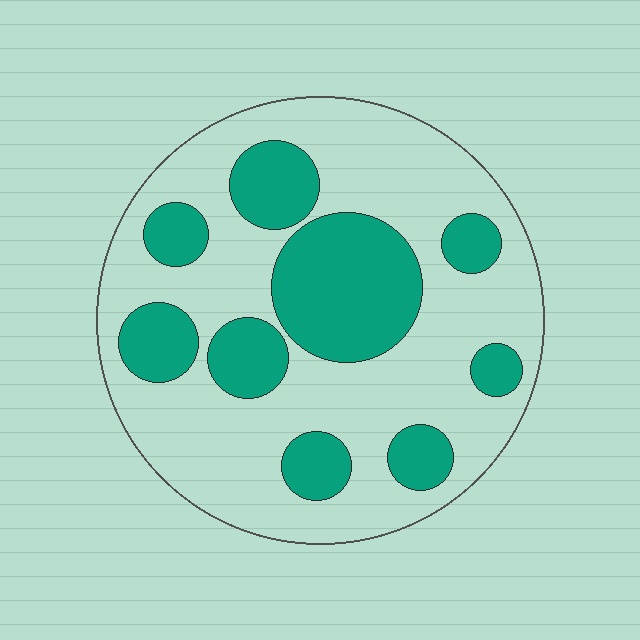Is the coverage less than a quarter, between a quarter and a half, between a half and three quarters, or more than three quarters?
Between a quarter and a half.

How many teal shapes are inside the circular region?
9.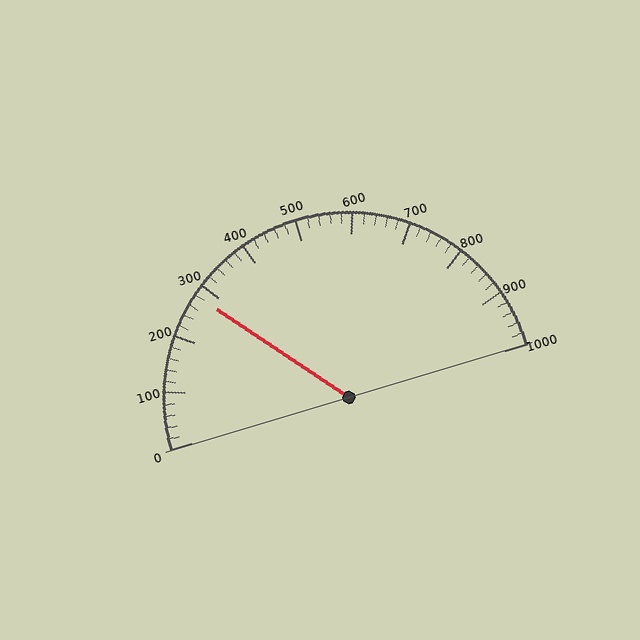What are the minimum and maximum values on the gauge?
The gauge ranges from 0 to 1000.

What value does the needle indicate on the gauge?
The needle indicates approximately 280.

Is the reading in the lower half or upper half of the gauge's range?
The reading is in the lower half of the range (0 to 1000).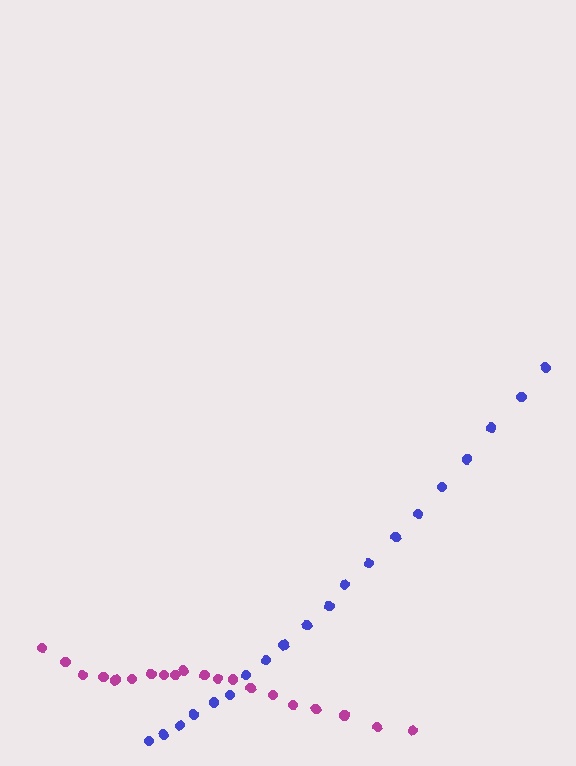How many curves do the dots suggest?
There are 2 distinct paths.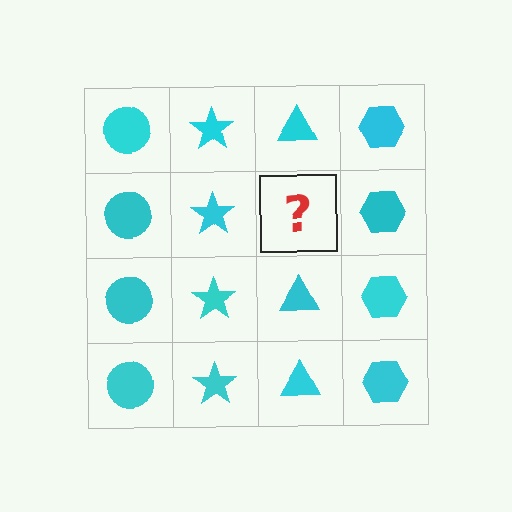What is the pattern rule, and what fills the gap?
The rule is that each column has a consistent shape. The gap should be filled with a cyan triangle.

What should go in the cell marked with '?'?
The missing cell should contain a cyan triangle.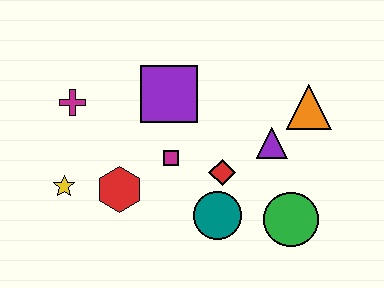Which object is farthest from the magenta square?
The orange triangle is farthest from the magenta square.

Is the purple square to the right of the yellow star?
Yes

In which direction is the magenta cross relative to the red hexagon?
The magenta cross is above the red hexagon.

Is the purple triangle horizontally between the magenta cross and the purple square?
No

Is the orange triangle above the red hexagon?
Yes